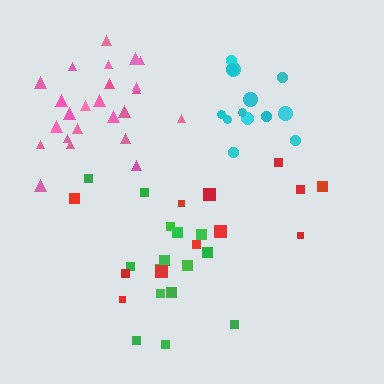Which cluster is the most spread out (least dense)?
Red.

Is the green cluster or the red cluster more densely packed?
Green.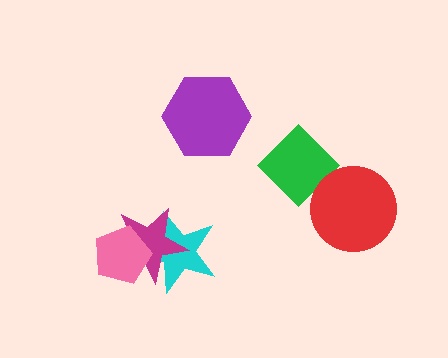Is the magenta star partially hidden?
Yes, it is partially covered by another shape.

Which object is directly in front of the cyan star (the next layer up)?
The magenta star is directly in front of the cyan star.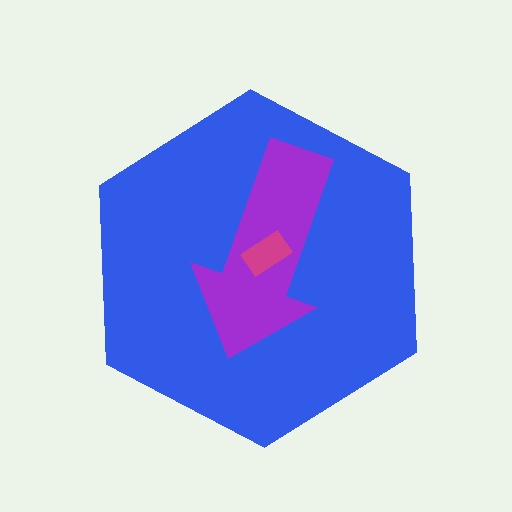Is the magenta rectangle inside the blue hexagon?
Yes.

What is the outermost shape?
The blue hexagon.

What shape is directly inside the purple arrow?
The magenta rectangle.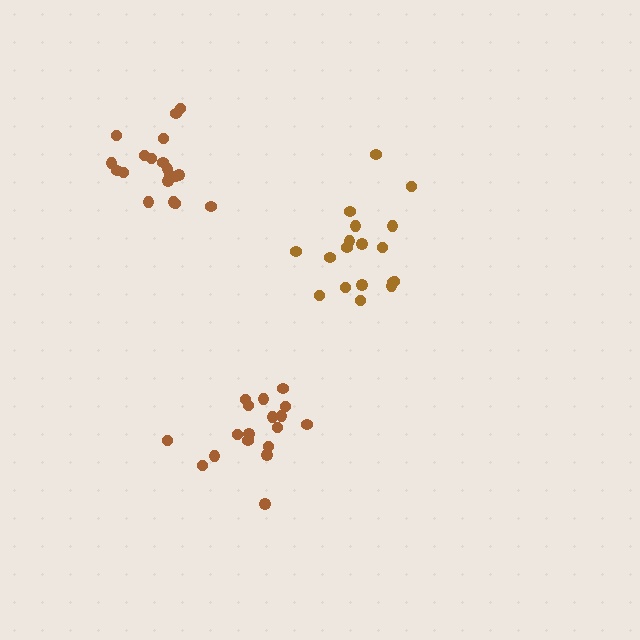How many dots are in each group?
Group 1: 18 dots, Group 2: 18 dots, Group 3: 19 dots (55 total).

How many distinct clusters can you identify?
There are 3 distinct clusters.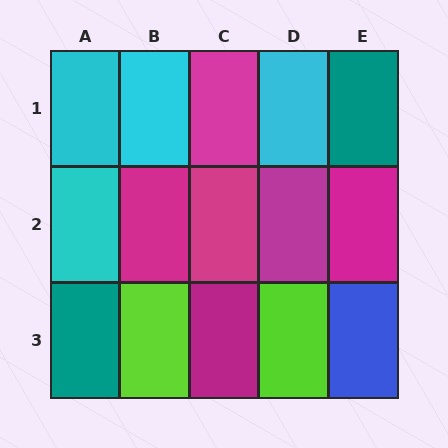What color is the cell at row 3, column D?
Lime.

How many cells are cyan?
4 cells are cyan.